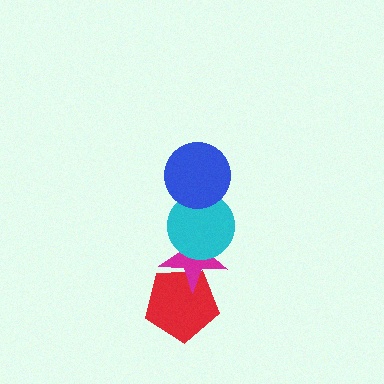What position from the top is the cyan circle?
The cyan circle is 2nd from the top.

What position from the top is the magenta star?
The magenta star is 3rd from the top.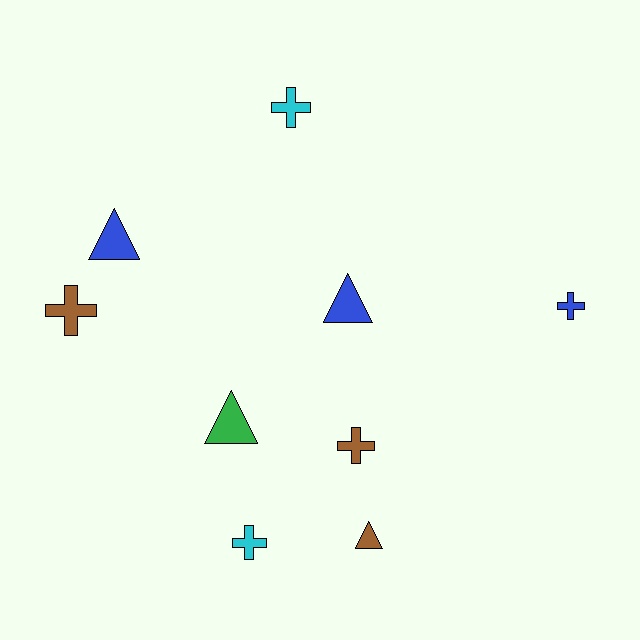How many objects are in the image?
There are 9 objects.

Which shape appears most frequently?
Cross, with 5 objects.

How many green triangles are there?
There is 1 green triangle.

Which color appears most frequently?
Blue, with 3 objects.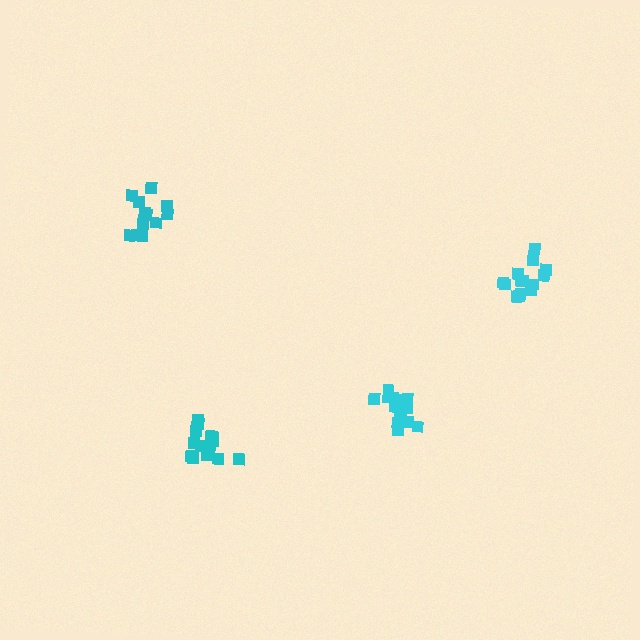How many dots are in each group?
Group 1: 17 dots, Group 2: 12 dots, Group 3: 16 dots, Group 4: 15 dots (60 total).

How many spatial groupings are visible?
There are 4 spatial groupings.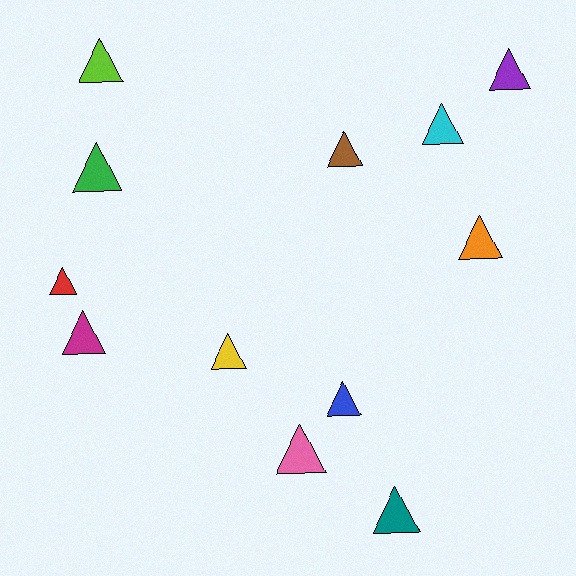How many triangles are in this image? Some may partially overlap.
There are 12 triangles.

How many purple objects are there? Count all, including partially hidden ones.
There is 1 purple object.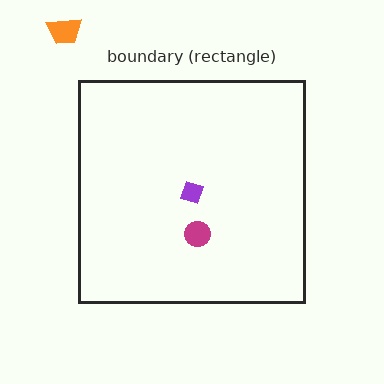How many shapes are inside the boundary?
2 inside, 1 outside.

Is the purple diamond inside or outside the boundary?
Inside.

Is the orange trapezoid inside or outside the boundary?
Outside.